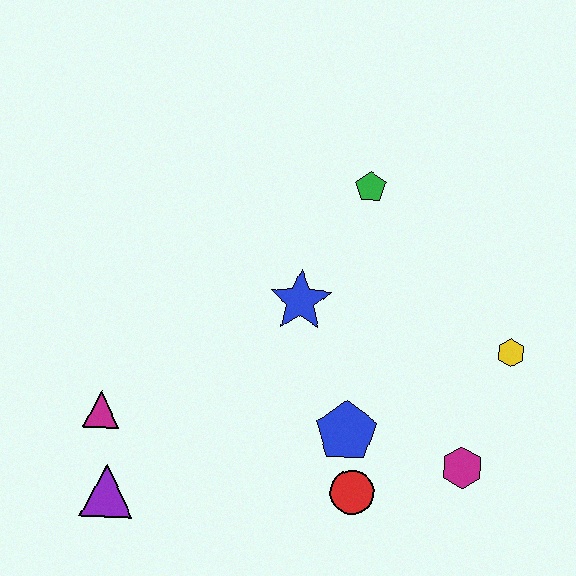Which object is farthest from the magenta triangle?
The yellow hexagon is farthest from the magenta triangle.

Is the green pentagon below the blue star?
No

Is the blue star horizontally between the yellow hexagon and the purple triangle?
Yes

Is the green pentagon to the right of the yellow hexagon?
No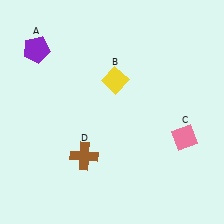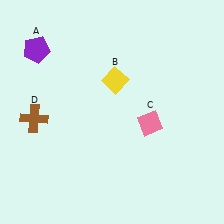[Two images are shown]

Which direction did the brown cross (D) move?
The brown cross (D) moved left.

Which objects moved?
The objects that moved are: the pink diamond (C), the brown cross (D).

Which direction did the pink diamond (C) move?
The pink diamond (C) moved left.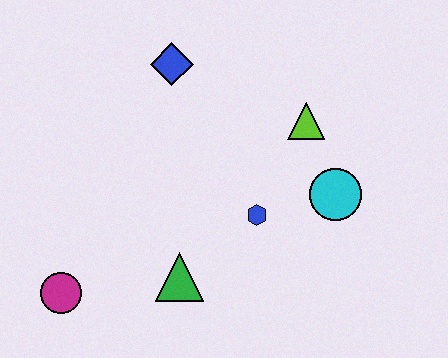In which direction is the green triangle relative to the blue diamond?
The green triangle is below the blue diamond.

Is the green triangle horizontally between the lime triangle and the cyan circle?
No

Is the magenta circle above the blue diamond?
No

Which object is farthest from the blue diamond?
The magenta circle is farthest from the blue diamond.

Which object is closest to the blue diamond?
The lime triangle is closest to the blue diamond.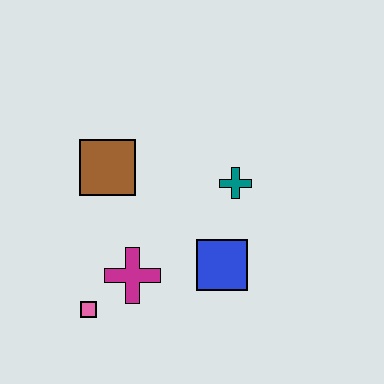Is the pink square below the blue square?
Yes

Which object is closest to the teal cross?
The blue square is closest to the teal cross.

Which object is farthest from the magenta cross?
The teal cross is farthest from the magenta cross.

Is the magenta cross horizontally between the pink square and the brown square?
No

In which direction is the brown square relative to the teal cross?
The brown square is to the left of the teal cross.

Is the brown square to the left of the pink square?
No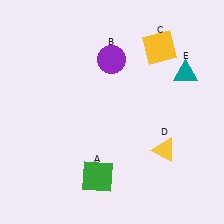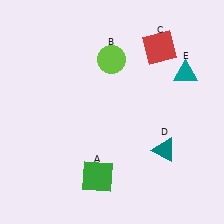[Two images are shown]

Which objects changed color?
B changed from purple to lime. C changed from yellow to red. D changed from yellow to teal.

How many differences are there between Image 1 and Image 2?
There are 3 differences between the two images.